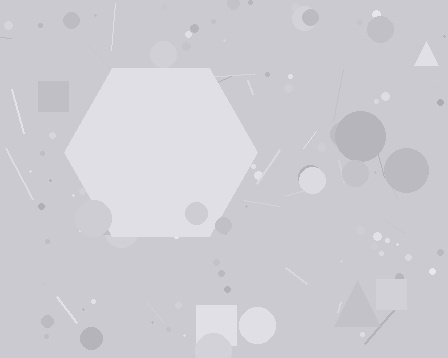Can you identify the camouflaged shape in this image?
The camouflaged shape is a hexagon.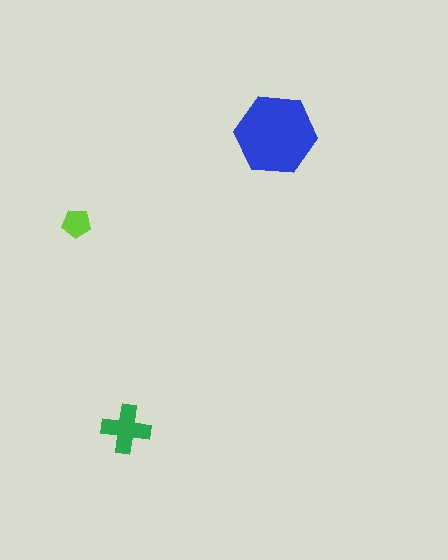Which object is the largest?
The blue hexagon.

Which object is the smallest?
The lime pentagon.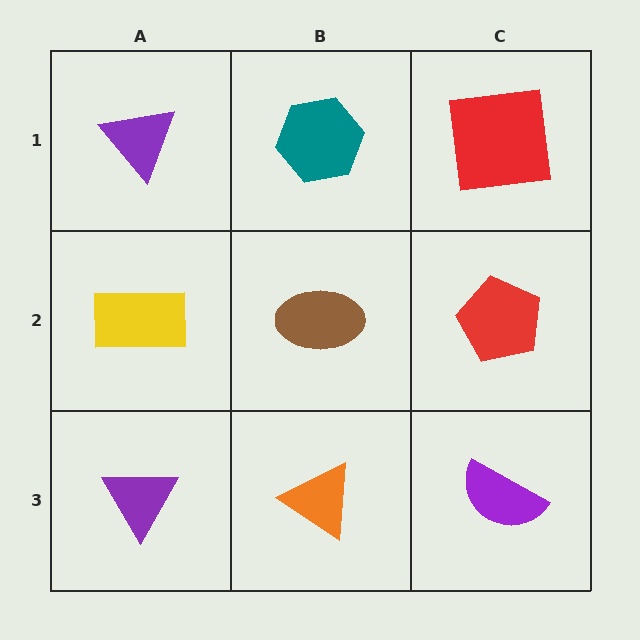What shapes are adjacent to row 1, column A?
A yellow rectangle (row 2, column A), a teal hexagon (row 1, column B).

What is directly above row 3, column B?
A brown ellipse.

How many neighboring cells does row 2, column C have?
3.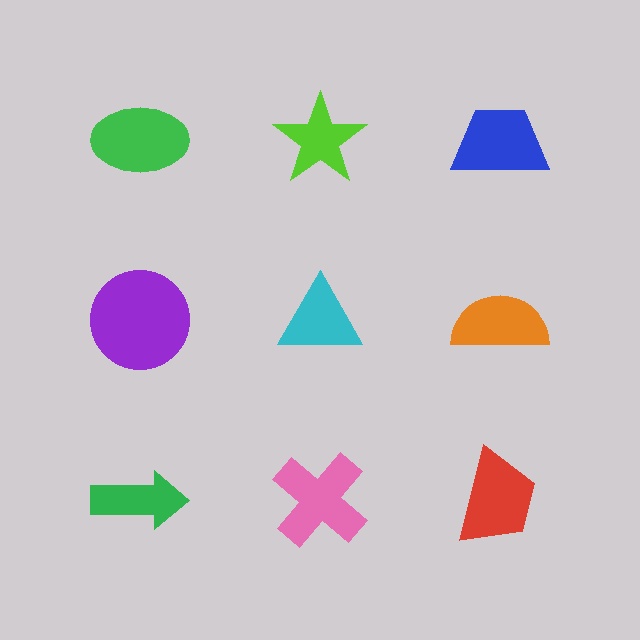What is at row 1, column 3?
A blue trapezoid.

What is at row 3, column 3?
A red trapezoid.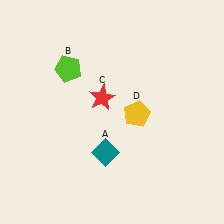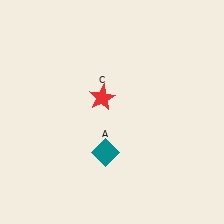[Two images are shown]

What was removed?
The lime pentagon (B), the yellow pentagon (D) were removed in Image 2.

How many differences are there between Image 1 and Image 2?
There are 2 differences between the two images.